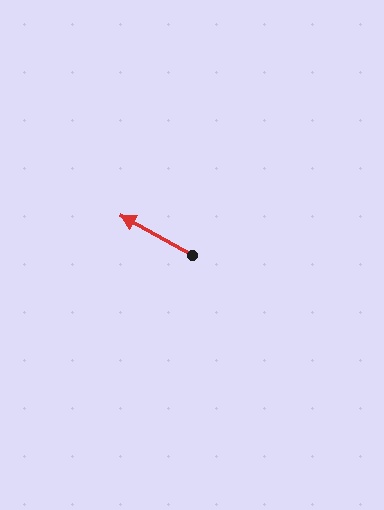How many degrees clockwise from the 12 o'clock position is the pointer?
Approximately 299 degrees.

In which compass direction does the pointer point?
Northwest.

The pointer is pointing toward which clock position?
Roughly 10 o'clock.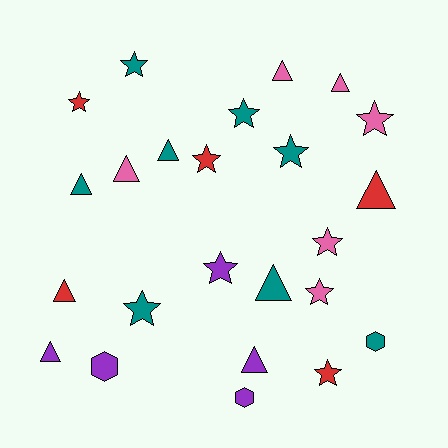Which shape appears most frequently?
Star, with 11 objects.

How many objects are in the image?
There are 24 objects.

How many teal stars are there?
There are 4 teal stars.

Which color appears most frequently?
Teal, with 8 objects.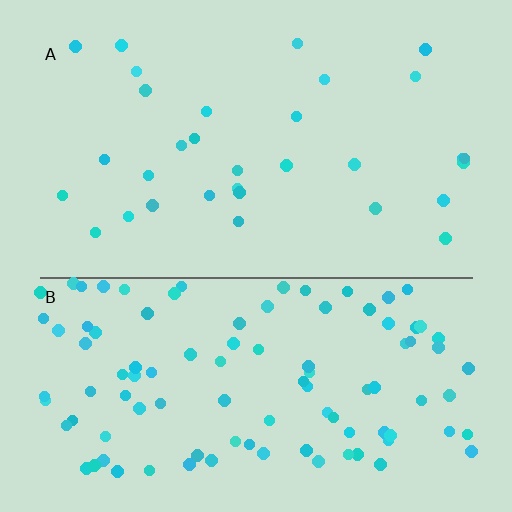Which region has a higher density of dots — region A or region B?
B (the bottom).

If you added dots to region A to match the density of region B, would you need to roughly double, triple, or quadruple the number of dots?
Approximately triple.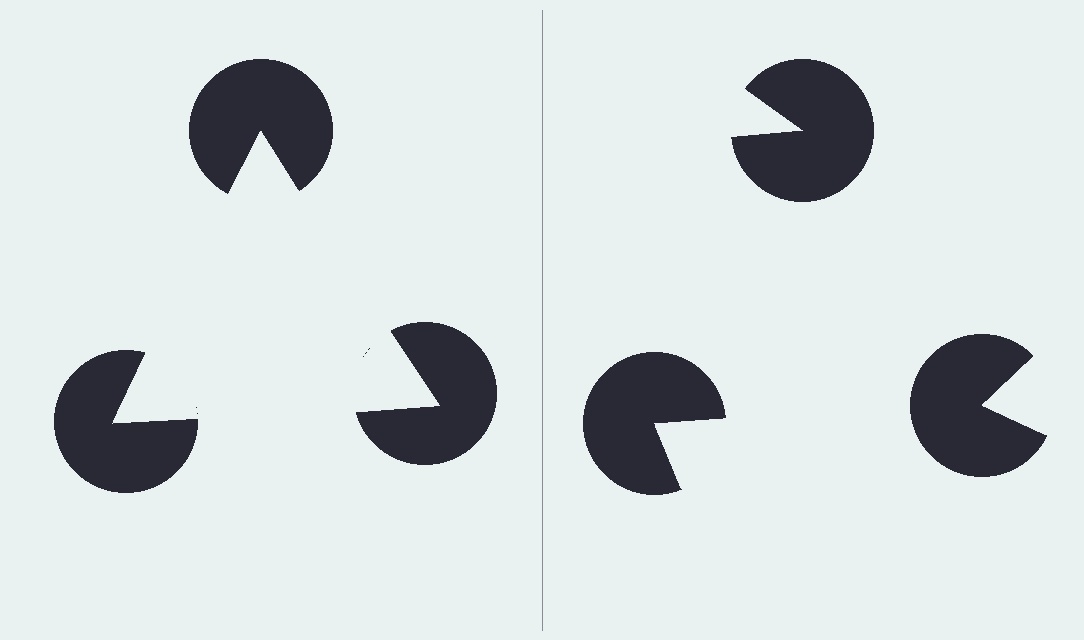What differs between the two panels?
The pac-man discs are positioned identically on both sides; only the wedge orientations differ. On the left they align to a triangle; on the right they are misaligned.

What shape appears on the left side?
An illusory triangle.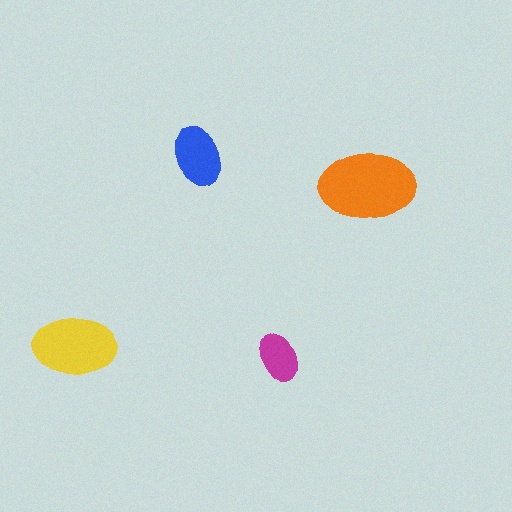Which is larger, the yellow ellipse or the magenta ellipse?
The yellow one.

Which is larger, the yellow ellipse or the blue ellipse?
The yellow one.